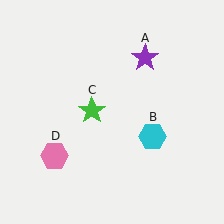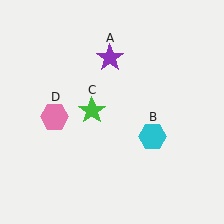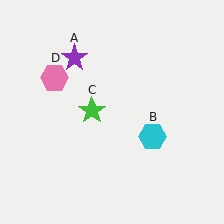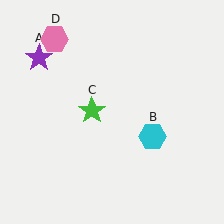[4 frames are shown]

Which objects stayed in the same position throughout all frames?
Cyan hexagon (object B) and green star (object C) remained stationary.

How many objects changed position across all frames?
2 objects changed position: purple star (object A), pink hexagon (object D).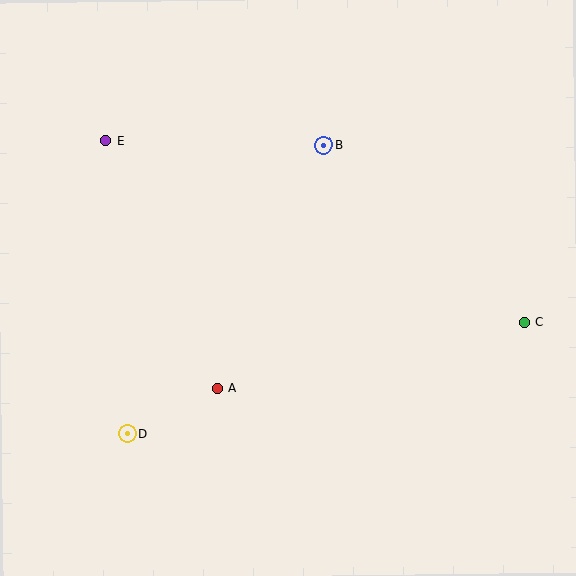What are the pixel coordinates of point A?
Point A is at (217, 388).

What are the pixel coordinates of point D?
Point D is at (127, 434).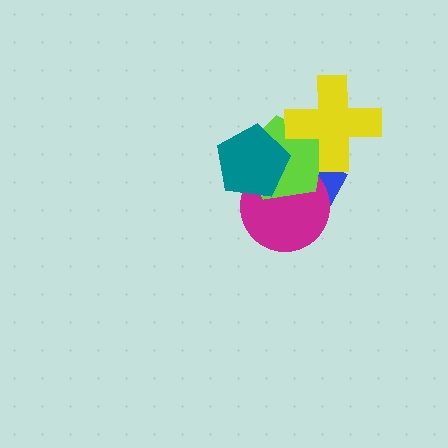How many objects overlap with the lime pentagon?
4 objects overlap with the lime pentagon.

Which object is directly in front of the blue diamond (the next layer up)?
The magenta circle is directly in front of the blue diamond.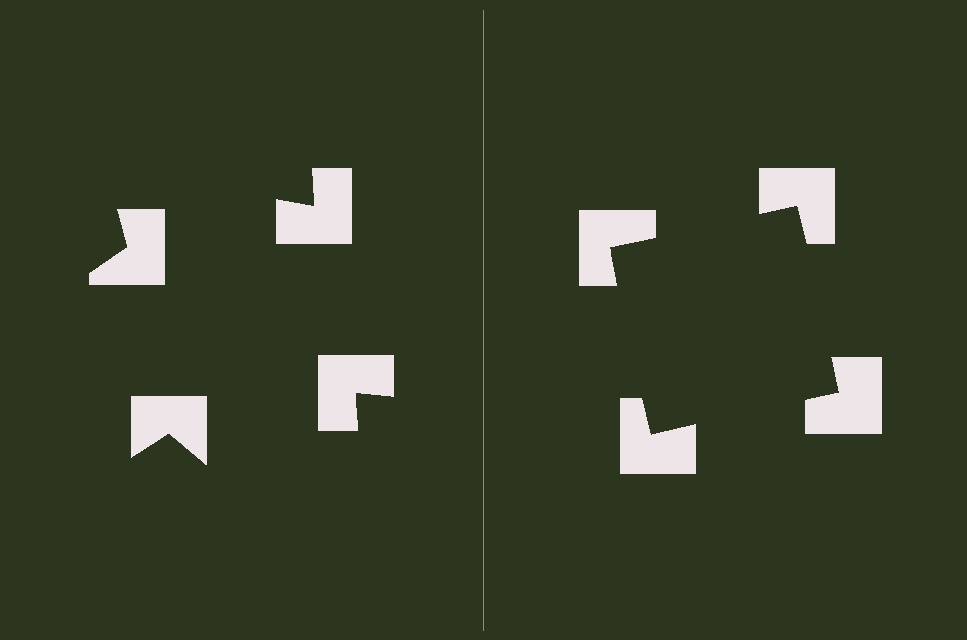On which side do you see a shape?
An illusory square appears on the right side. On the left side the wedge cuts are rotated, so no coherent shape forms.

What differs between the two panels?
The notched squares are positioned identically on both sides; only the wedge orientations differ. On the right they align to a square; on the left they are misaligned.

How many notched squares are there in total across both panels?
8 — 4 on each side.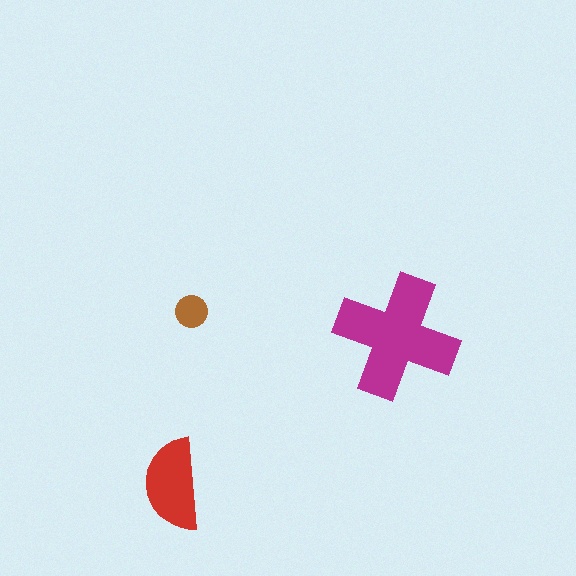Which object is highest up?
The brown circle is topmost.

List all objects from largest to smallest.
The magenta cross, the red semicircle, the brown circle.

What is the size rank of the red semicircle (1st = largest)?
2nd.